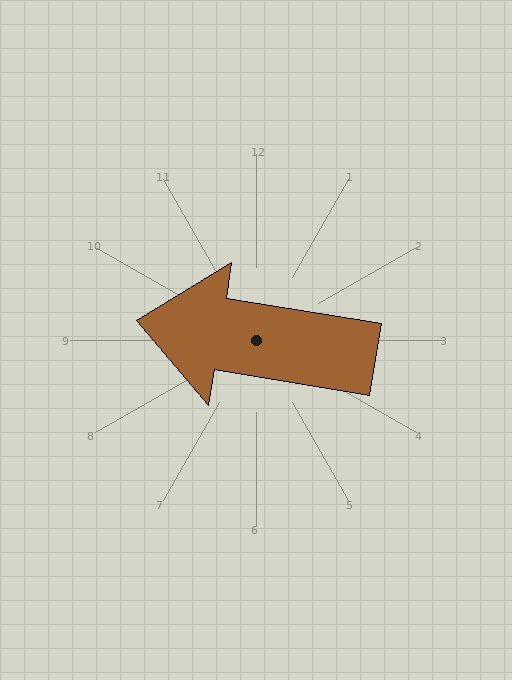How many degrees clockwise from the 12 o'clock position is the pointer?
Approximately 279 degrees.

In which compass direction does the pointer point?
West.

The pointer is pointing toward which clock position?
Roughly 9 o'clock.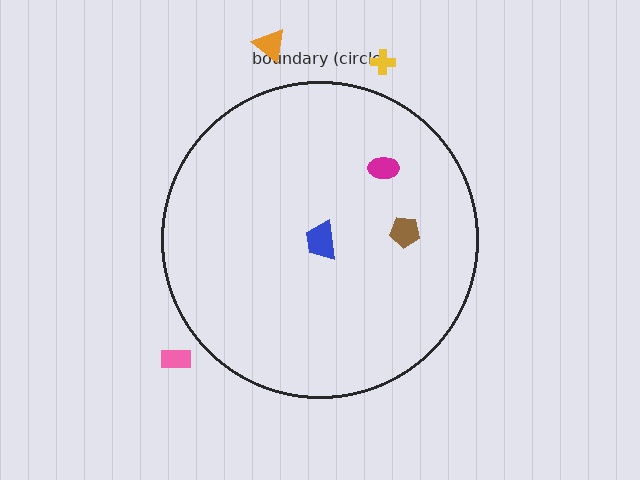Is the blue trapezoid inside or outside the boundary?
Inside.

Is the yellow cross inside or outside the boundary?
Outside.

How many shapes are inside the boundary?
3 inside, 3 outside.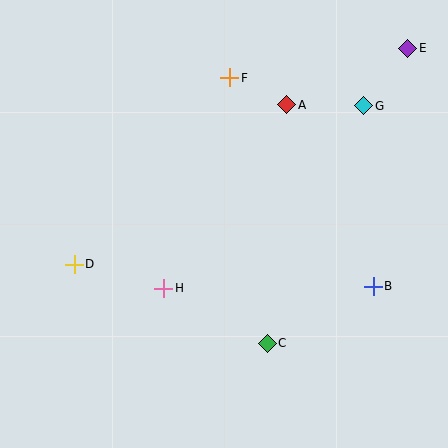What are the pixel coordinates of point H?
Point H is at (164, 288).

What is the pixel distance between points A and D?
The distance between A and D is 265 pixels.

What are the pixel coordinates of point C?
Point C is at (267, 343).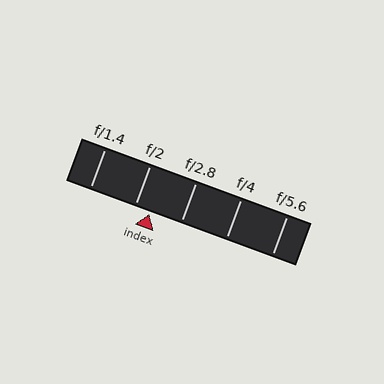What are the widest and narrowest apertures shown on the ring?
The widest aperture shown is f/1.4 and the narrowest is f/5.6.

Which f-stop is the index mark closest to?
The index mark is closest to f/2.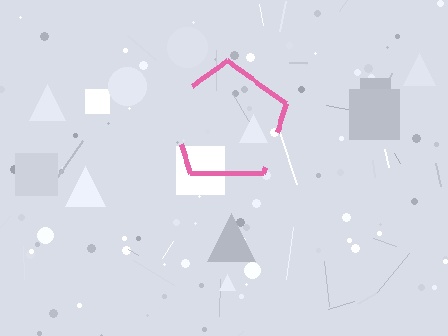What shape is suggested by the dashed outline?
The dashed outline suggests a pentagon.